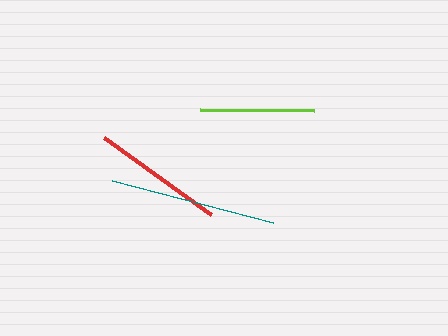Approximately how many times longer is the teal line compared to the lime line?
The teal line is approximately 1.5 times the length of the lime line.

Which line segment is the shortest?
The lime line is the shortest at approximately 114 pixels.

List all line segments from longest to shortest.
From longest to shortest: teal, red, lime.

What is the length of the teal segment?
The teal segment is approximately 166 pixels long.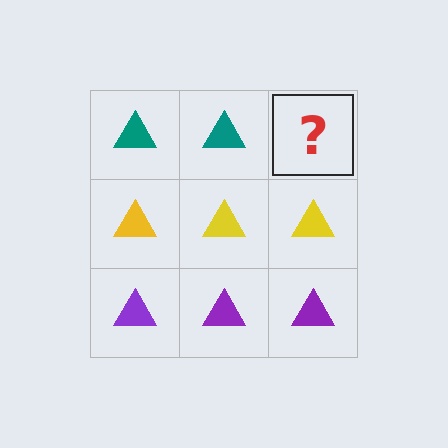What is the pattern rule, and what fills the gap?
The rule is that each row has a consistent color. The gap should be filled with a teal triangle.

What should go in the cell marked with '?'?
The missing cell should contain a teal triangle.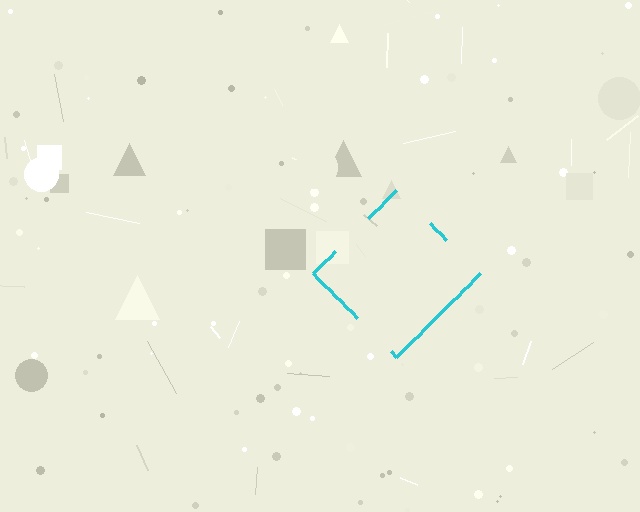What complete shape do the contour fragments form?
The contour fragments form a diamond.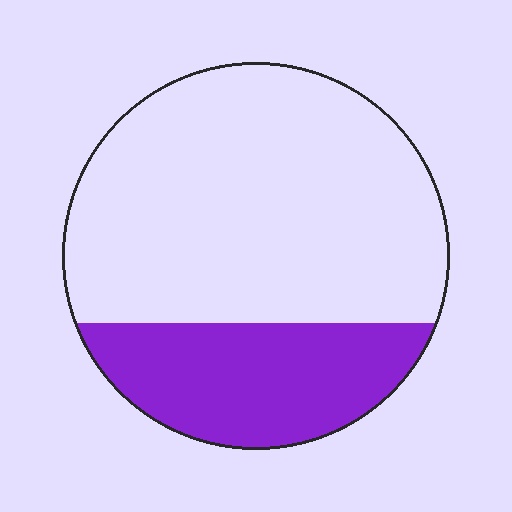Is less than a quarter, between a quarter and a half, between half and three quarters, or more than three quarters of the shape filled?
Between a quarter and a half.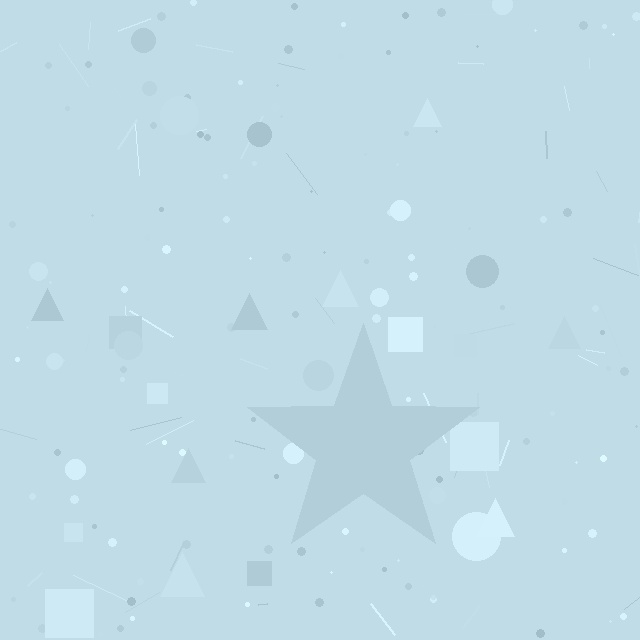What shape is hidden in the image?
A star is hidden in the image.